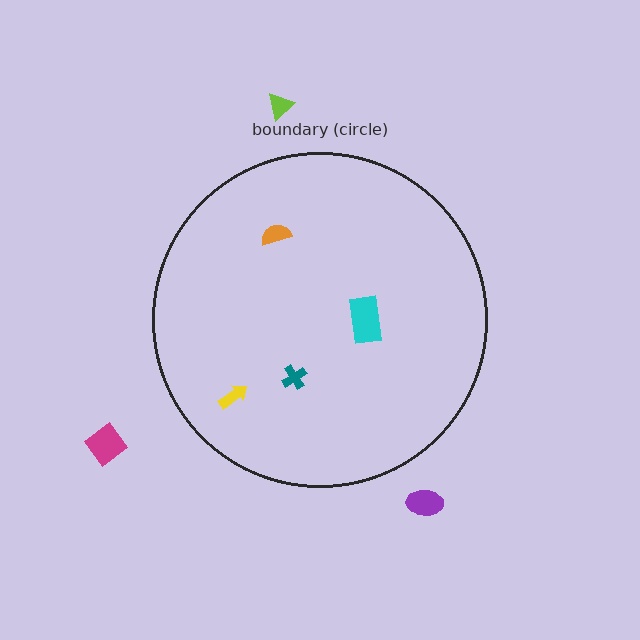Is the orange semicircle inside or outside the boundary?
Inside.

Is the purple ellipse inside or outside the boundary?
Outside.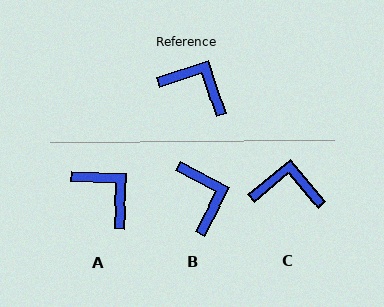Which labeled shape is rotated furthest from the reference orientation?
B, about 46 degrees away.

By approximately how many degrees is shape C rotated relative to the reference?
Approximately 21 degrees counter-clockwise.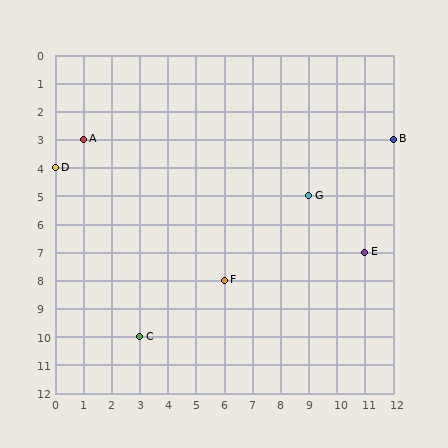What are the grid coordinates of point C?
Point C is at grid coordinates (3, 10).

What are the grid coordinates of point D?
Point D is at grid coordinates (0, 4).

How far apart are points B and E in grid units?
Points B and E are 1 column and 4 rows apart (about 4.1 grid units diagonally).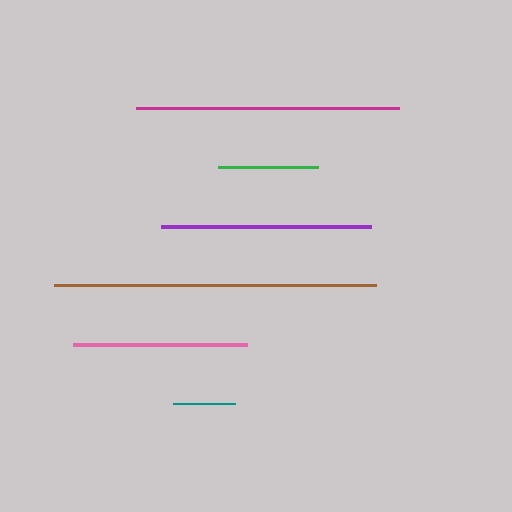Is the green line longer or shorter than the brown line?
The brown line is longer than the green line.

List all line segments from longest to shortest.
From longest to shortest: brown, magenta, purple, pink, green, teal.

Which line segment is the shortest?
The teal line is the shortest at approximately 61 pixels.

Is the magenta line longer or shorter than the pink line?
The magenta line is longer than the pink line.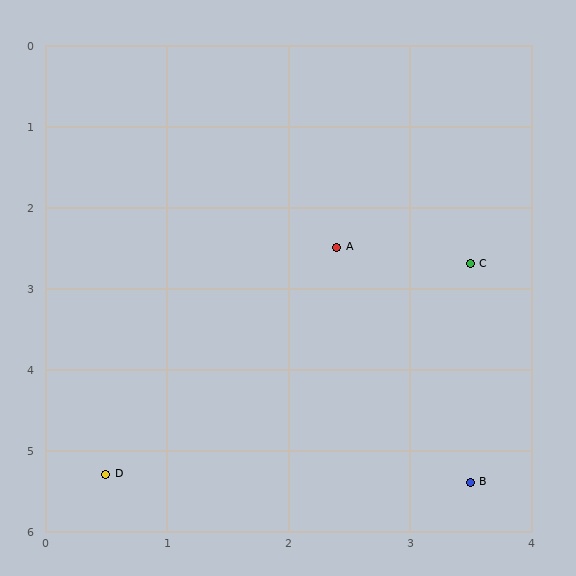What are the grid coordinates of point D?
Point D is at approximately (0.5, 5.3).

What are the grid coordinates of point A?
Point A is at approximately (2.4, 2.5).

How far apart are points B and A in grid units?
Points B and A are about 3.1 grid units apart.